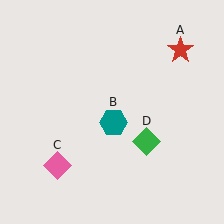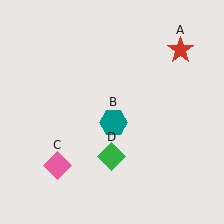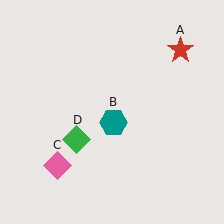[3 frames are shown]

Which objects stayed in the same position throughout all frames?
Red star (object A) and teal hexagon (object B) and pink diamond (object C) remained stationary.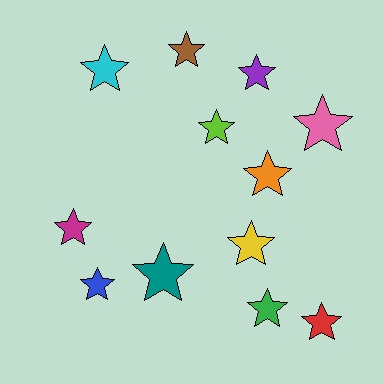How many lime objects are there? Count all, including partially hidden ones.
There is 1 lime object.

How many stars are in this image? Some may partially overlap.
There are 12 stars.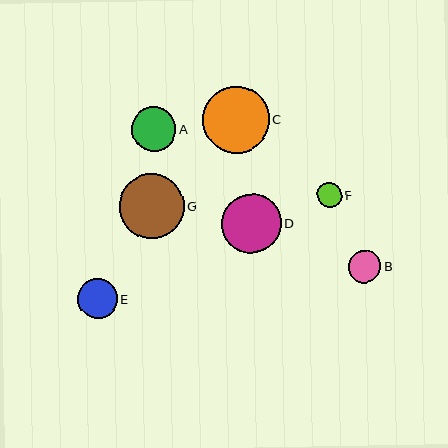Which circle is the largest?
Circle C is the largest with a size of approximately 67 pixels.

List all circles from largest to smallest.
From largest to smallest: C, G, D, A, E, B, F.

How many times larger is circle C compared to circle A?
Circle C is approximately 1.5 times the size of circle A.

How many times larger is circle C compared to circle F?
Circle C is approximately 2.7 times the size of circle F.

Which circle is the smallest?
Circle F is the smallest with a size of approximately 25 pixels.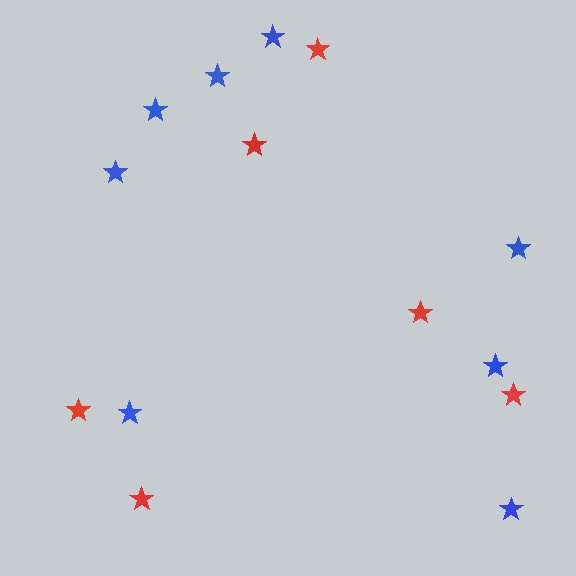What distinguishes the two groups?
There are 2 groups: one group of blue stars (8) and one group of red stars (6).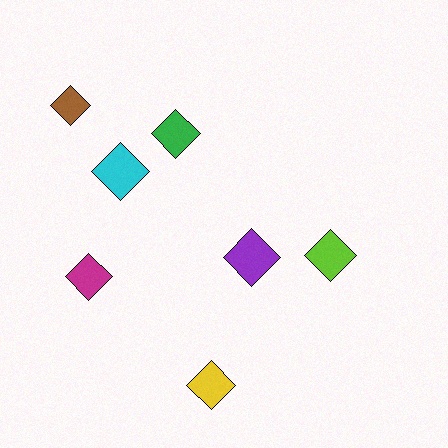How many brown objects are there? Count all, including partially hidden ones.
There is 1 brown object.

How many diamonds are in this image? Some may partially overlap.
There are 7 diamonds.